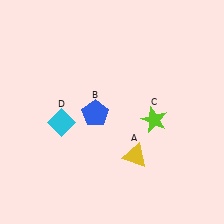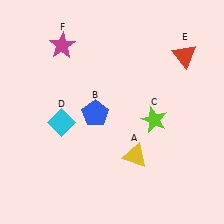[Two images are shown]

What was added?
A red triangle (E), a magenta star (F) were added in Image 2.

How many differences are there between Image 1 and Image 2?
There are 2 differences between the two images.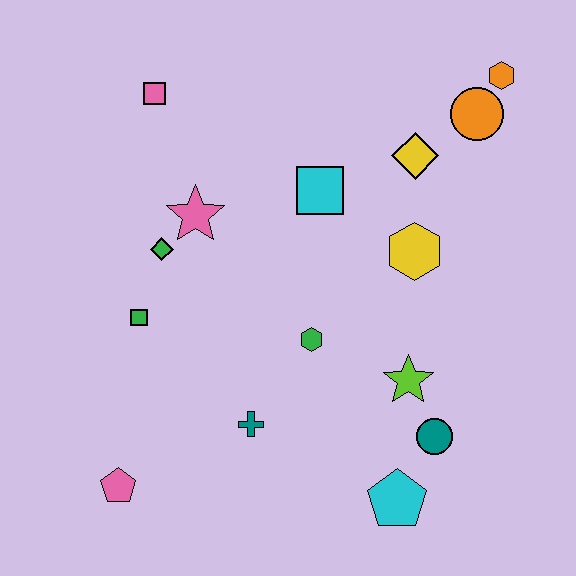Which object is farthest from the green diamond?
The orange hexagon is farthest from the green diamond.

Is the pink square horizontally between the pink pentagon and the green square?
No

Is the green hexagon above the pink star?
No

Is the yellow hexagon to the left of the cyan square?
No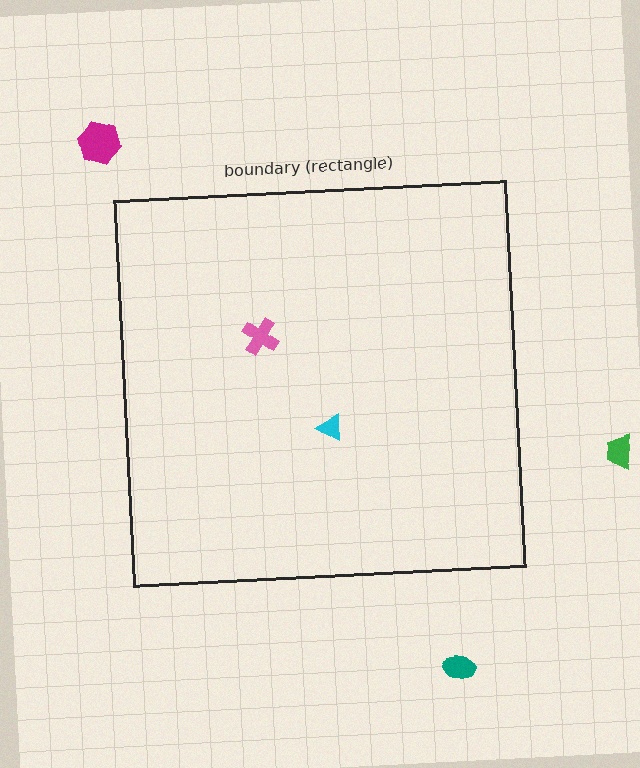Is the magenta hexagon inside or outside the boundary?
Outside.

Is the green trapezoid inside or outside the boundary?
Outside.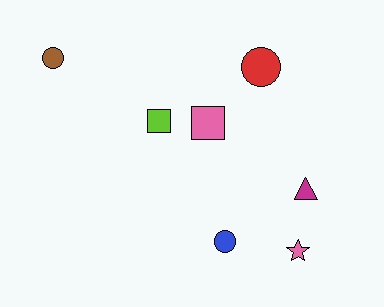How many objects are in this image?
There are 7 objects.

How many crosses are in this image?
There are no crosses.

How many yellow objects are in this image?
There are no yellow objects.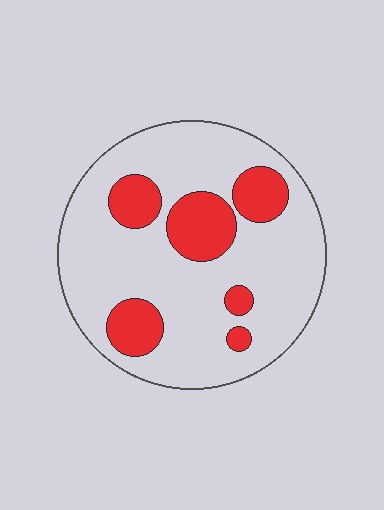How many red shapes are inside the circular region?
6.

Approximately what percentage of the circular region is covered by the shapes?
Approximately 20%.